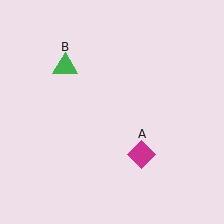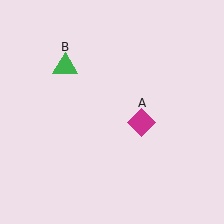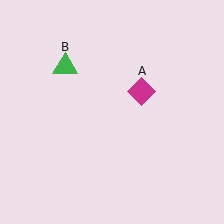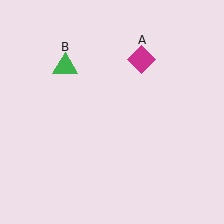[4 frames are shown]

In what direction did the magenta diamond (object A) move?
The magenta diamond (object A) moved up.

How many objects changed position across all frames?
1 object changed position: magenta diamond (object A).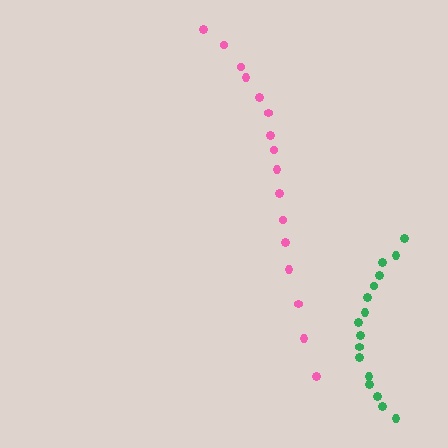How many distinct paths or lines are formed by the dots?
There are 2 distinct paths.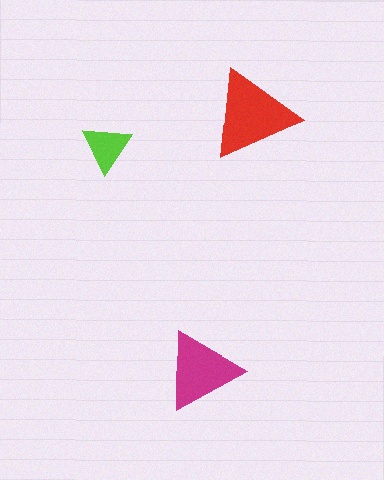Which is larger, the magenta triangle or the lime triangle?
The magenta one.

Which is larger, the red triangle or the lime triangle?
The red one.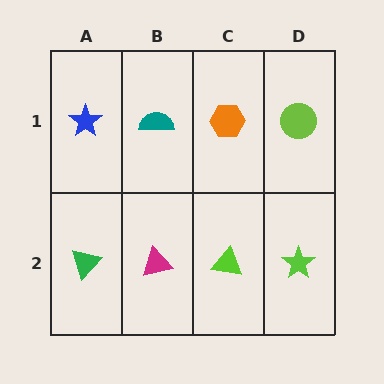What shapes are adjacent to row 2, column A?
A blue star (row 1, column A), a magenta triangle (row 2, column B).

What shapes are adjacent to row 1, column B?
A magenta triangle (row 2, column B), a blue star (row 1, column A), an orange hexagon (row 1, column C).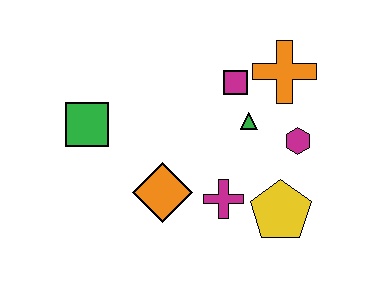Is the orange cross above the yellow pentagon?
Yes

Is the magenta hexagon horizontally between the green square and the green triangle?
No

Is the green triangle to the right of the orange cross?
No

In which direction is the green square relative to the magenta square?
The green square is to the left of the magenta square.